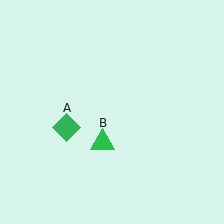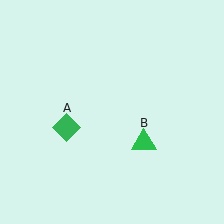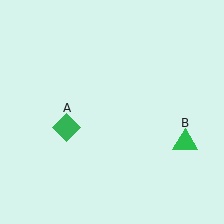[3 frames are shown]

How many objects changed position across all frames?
1 object changed position: green triangle (object B).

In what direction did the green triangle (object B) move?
The green triangle (object B) moved right.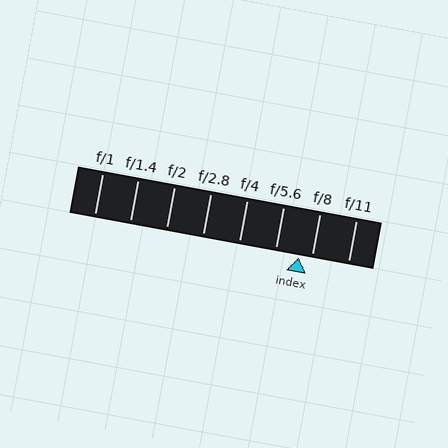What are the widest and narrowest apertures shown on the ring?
The widest aperture shown is f/1 and the narrowest is f/11.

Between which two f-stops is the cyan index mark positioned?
The index mark is between f/5.6 and f/8.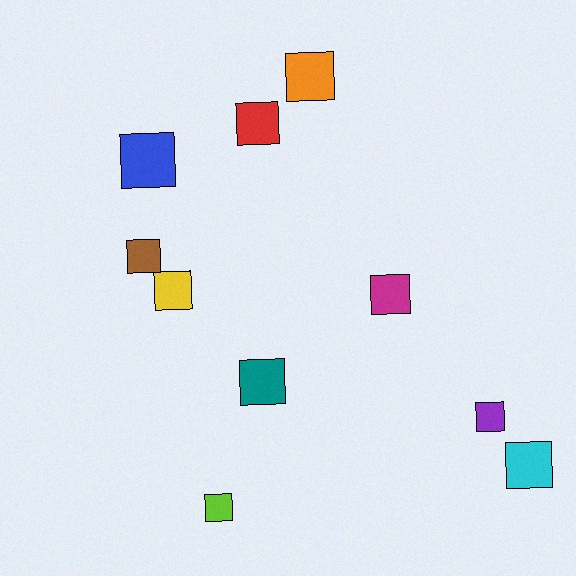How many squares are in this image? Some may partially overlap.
There are 10 squares.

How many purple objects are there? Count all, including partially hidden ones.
There is 1 purple object.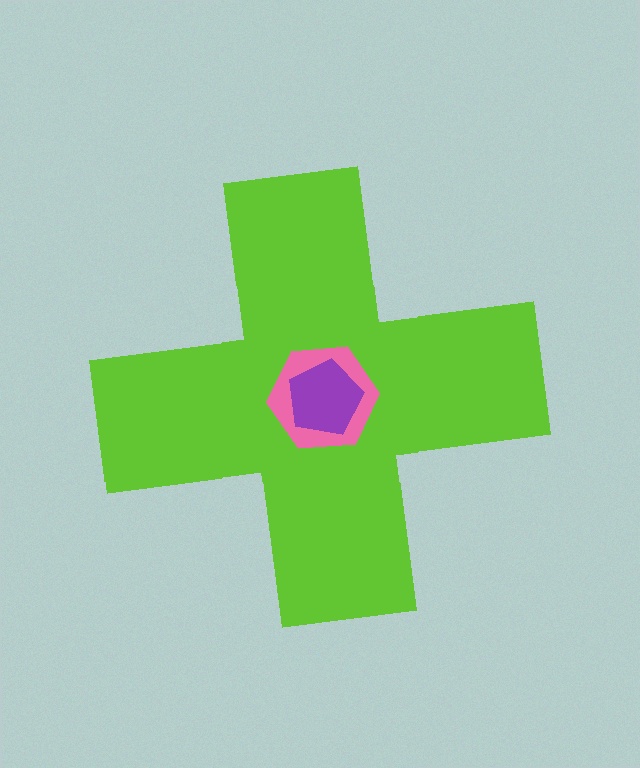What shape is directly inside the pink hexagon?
The purple pentagon.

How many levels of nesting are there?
3.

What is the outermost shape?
The lime cross.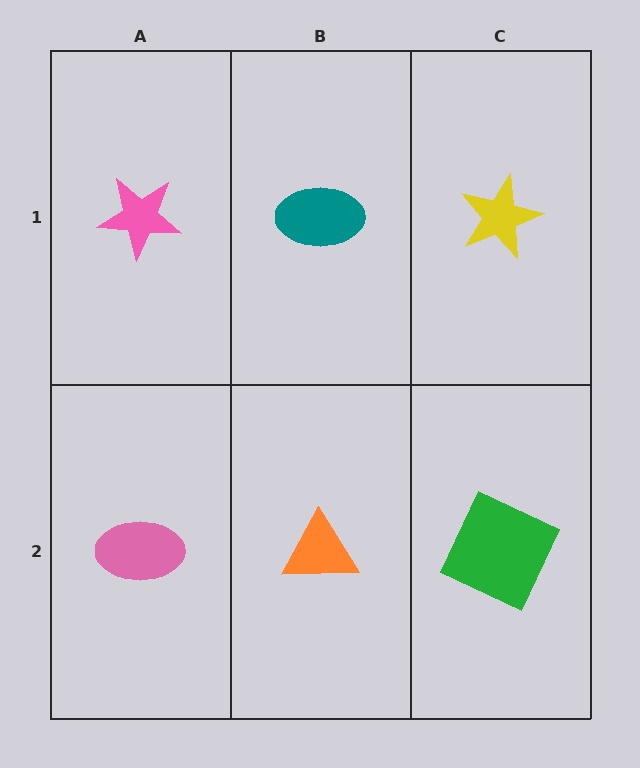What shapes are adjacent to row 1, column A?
A pink ellipse (row 2, column A), a teal ellipse (row 1, column B).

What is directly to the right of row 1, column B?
A yellow star.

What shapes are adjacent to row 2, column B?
A teal ellipse (row 1, column B), a pink ellipse (row 2, column A), a green square (row 2, column C).